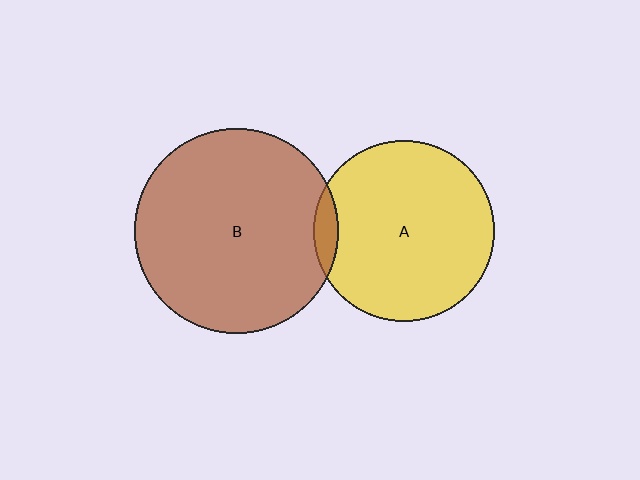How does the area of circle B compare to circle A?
Approximately 1.3 times.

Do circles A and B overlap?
Yes.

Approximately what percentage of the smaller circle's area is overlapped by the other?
Approximately 5%.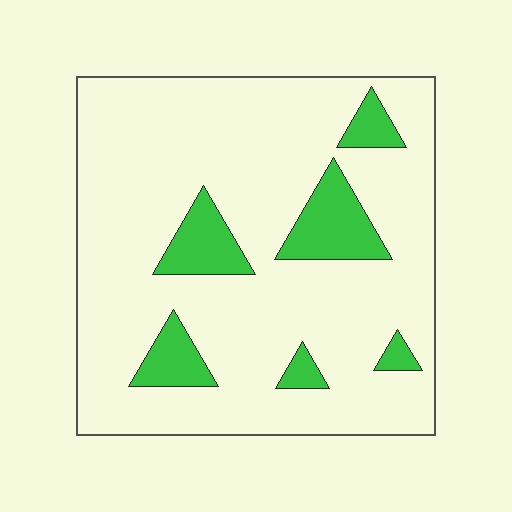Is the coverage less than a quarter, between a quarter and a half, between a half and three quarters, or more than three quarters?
Less than a quarter.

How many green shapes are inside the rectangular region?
6.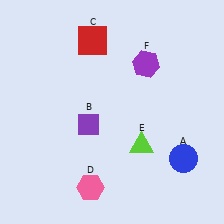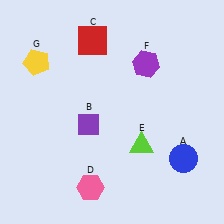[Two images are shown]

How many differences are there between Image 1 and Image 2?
There is 1 difference between the two images.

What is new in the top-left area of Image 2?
A yellow pentagon (G) was added in the top-left area of Image 2.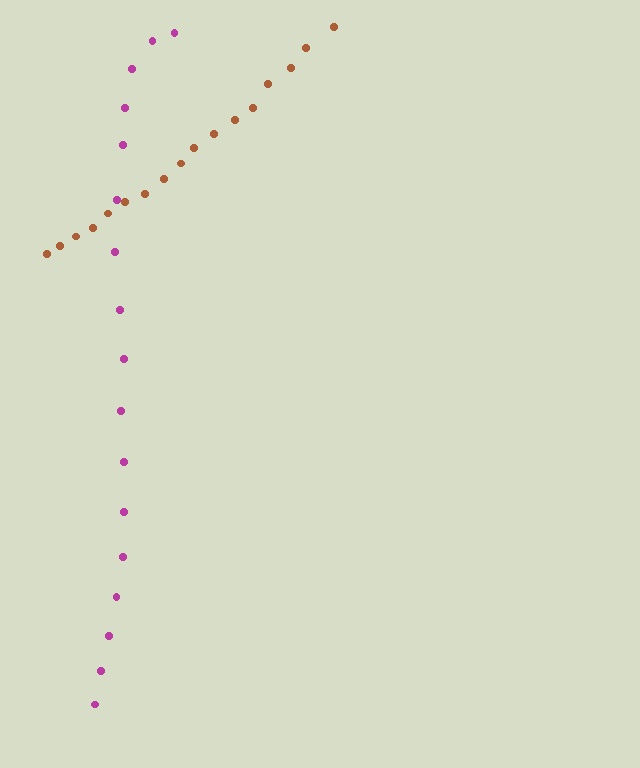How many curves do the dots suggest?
There are 2 distinct paths.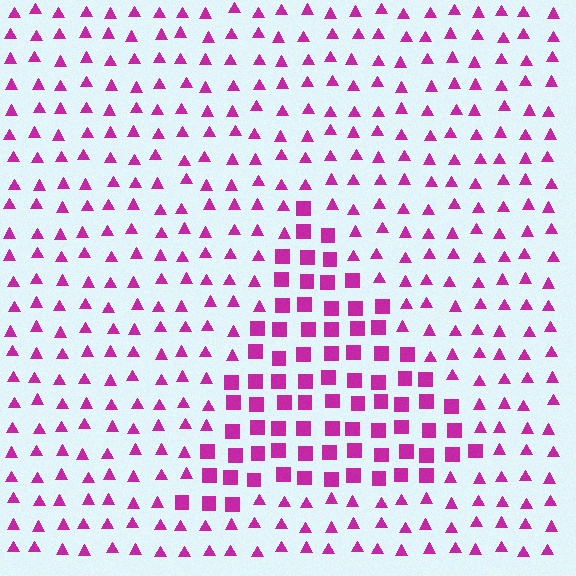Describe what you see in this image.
The image is filled with small magenta elements arranged in a uniform grid. A triangle-shaped region contains squares, while the surrounding area contains triangles. The boundary is defined purely by the change in element shape.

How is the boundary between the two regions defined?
The boundary is defined by a change in element shape: squares inside vs. triangles outside. All elements share the same color and spacing.